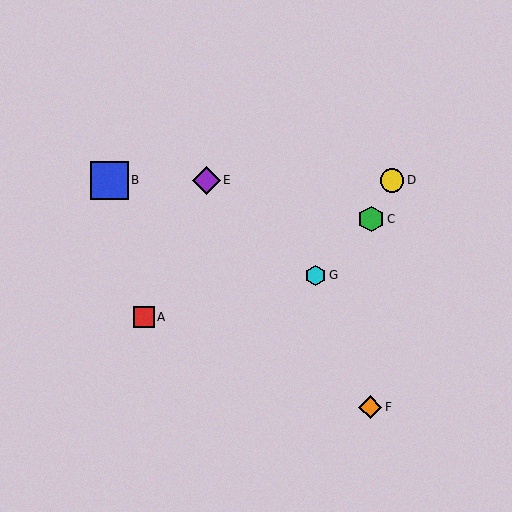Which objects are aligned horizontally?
Objects B, D, E are aligned horizontally.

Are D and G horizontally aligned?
No, D is at y≈180 and G is at y≈275.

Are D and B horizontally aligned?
Yes, both are at y≈180.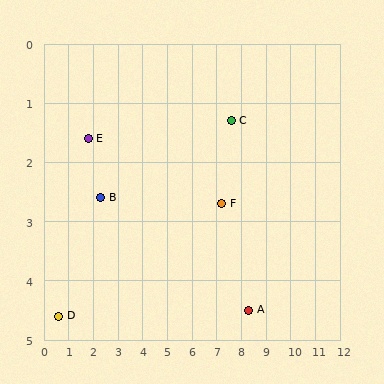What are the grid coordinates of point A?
Point A is at approximately (8.3, 4.5).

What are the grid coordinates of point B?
Point B is at approximately (2.3, 2.6).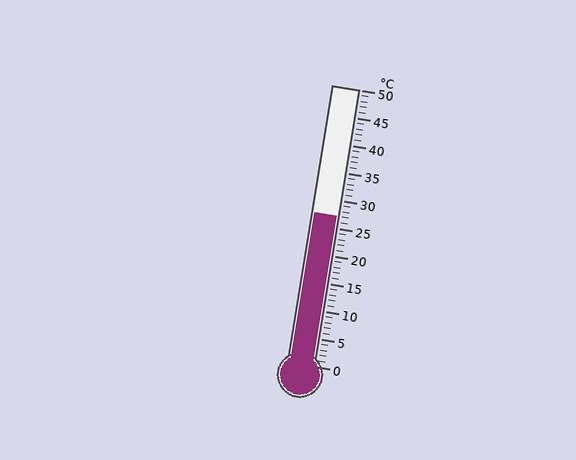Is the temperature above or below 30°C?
The temperature is below 30°C.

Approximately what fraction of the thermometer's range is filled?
The thermometer is filled to approximately 55% of its range.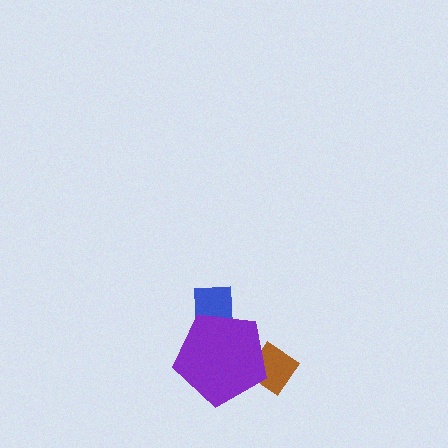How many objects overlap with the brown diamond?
1 object overlaps with the brown diamond.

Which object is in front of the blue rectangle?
The purple pentagon is in front of the blue rectangle.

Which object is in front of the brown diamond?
The purple pentagon is in front of the brown diamond.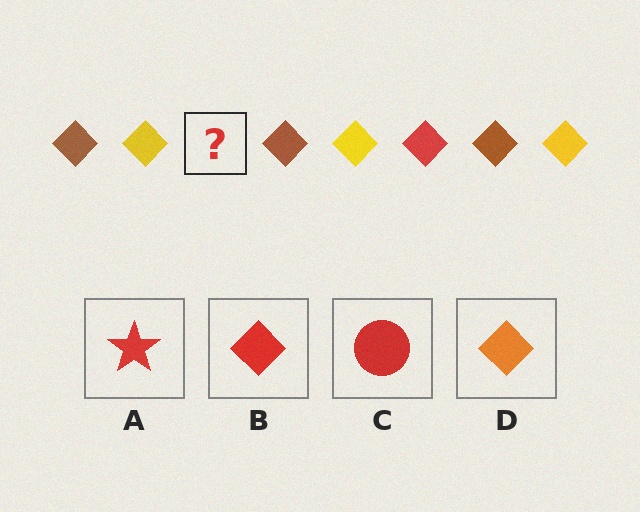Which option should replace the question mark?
Option B.